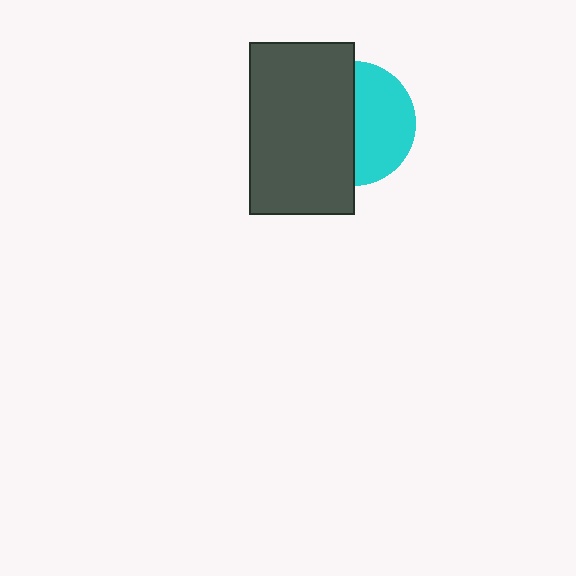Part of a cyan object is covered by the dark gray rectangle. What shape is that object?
It is a circle.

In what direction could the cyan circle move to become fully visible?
The cyan circle could move right. That would shift it out from behind the dark gray rectangle entirely.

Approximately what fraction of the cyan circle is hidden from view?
Roughly 52% of the cyan circle is hidden behind the dark gray rectangle.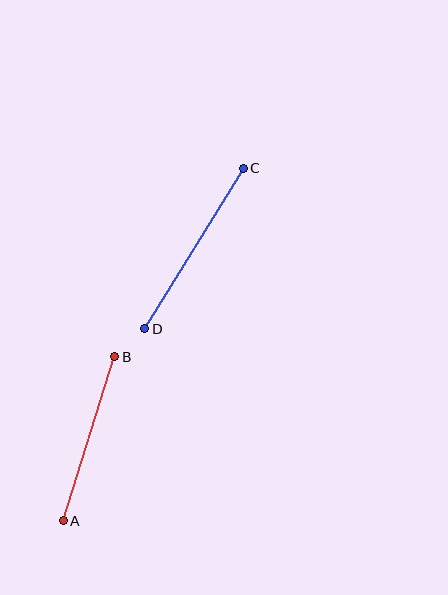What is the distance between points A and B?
The distance is approximately 172 pixels.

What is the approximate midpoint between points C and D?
The midpoint is at approximately (194, 248) pixels.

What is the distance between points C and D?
The distance is approximately 188 pixels.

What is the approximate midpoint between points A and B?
The midpoint is at approximately (89, 439) pixels.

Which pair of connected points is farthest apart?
Points C and D are farthest apart.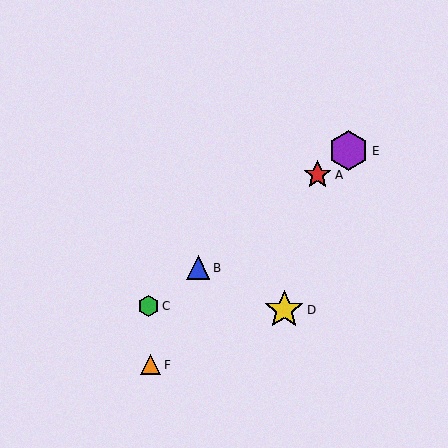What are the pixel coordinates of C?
Object C is at (148, 306).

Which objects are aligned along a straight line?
Objects A, B, C, E are aligned along a straight line.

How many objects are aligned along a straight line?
4 objects (A, B, C, E) are aligned along a straight line.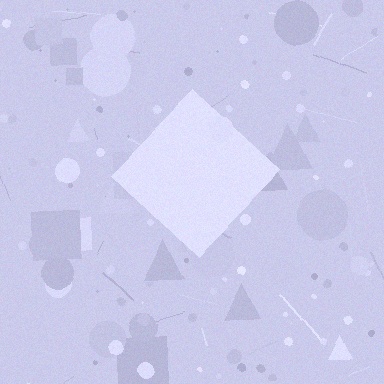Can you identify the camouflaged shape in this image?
The camouflaged shape is a diamond.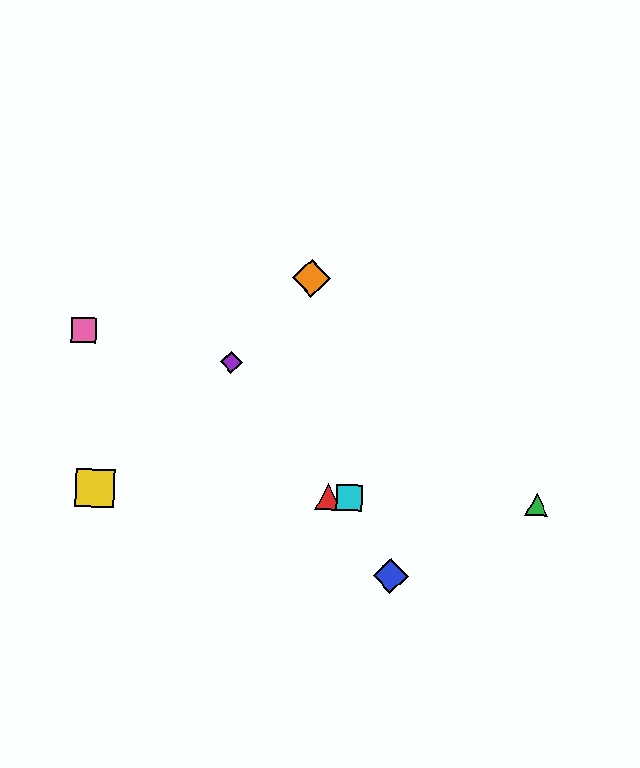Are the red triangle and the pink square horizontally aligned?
No, the red triangle is at y≈497 and the pink square is at y≈330.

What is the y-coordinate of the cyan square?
The cyan square is at y≈498.